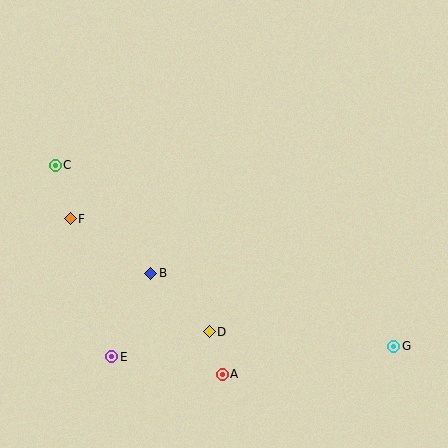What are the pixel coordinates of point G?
Point G is at (394, 346).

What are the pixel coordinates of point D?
Point D is at (209, 332).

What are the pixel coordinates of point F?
Point F is at (70, 219).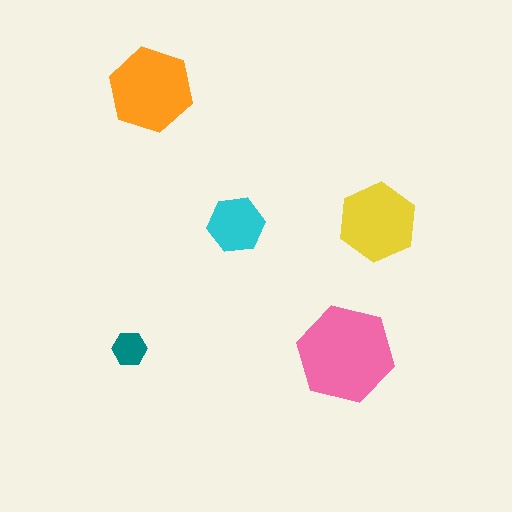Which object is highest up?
The orange hexagon is topmost.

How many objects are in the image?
There are 5 objects in the image.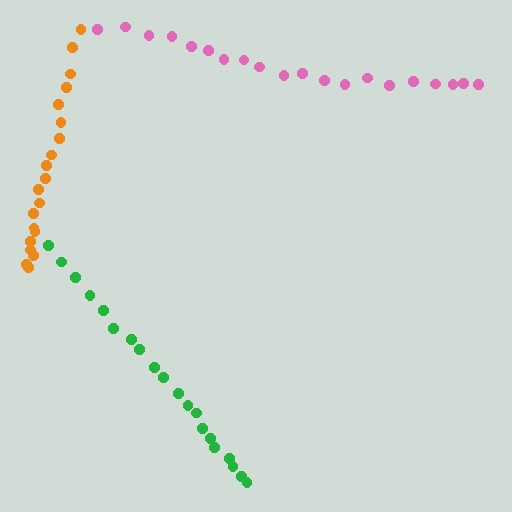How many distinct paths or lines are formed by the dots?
There are 3 distinct paths.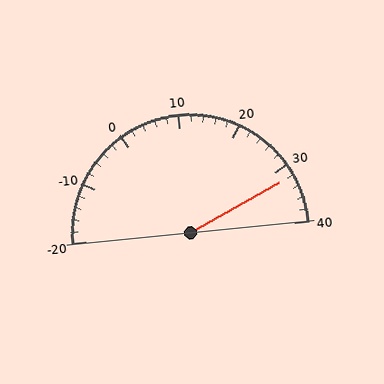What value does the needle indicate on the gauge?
The needle indicates approximately 32.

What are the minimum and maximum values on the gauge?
The gauge ranges from -20 to 40.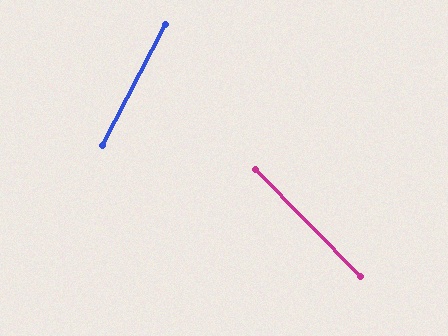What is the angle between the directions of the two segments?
Approximately 72 degrees.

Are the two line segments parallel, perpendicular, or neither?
Neither parallel nor perpendicular — they differ by about 72°.